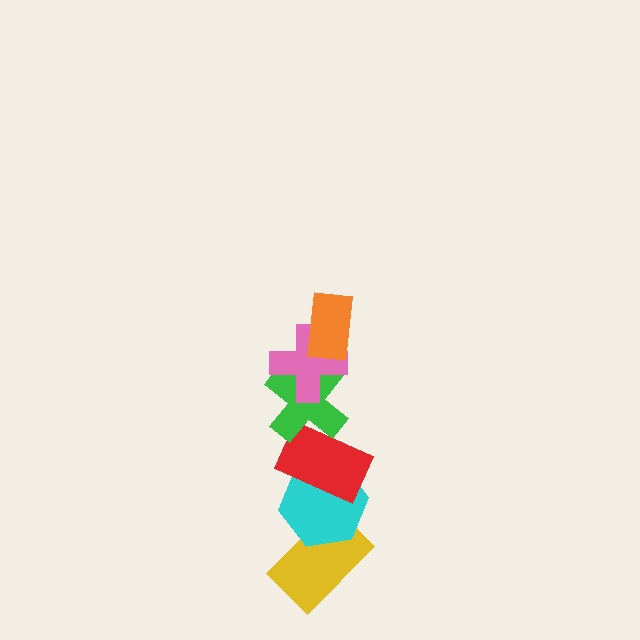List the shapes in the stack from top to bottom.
From top to bottom: the orange rectangle, the pink cross, the green cross, the red rectangle, the cyan hexagon, the yellow rectangle.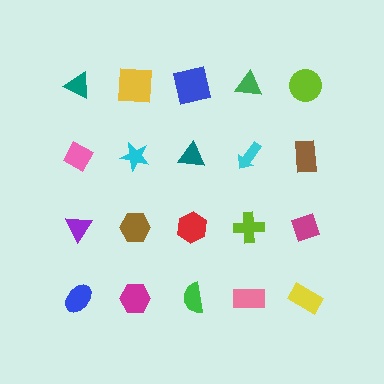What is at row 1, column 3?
A blue square.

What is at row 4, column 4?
A pink rectangle.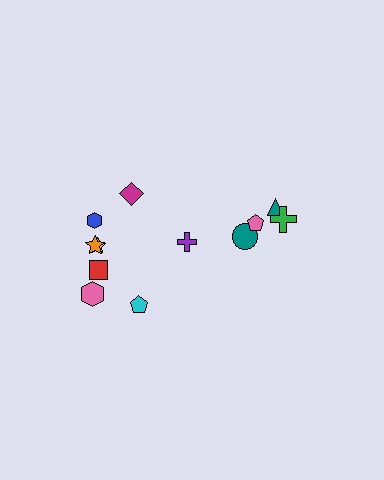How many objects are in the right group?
There are 4 objects.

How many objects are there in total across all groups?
There are 12 objects.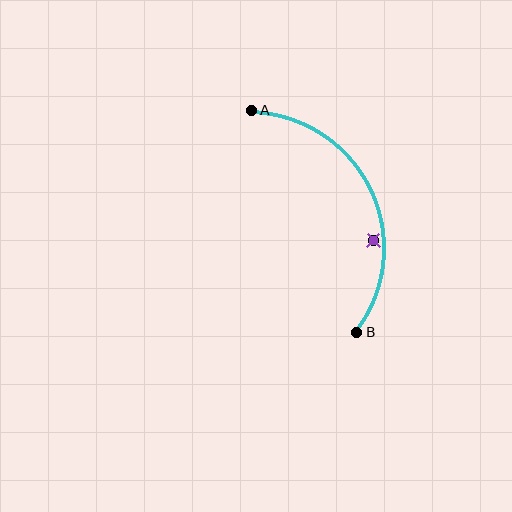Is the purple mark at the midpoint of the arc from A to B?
No — the purple mark does not lie on the arc at all. It sits slightly inside the curve.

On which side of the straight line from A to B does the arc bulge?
The arc bulges to the right of the straight line connecting A and B.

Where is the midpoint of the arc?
The arc midpoint is the point on the curve farthest from the straight line joining A and B. It sits to the right of that line.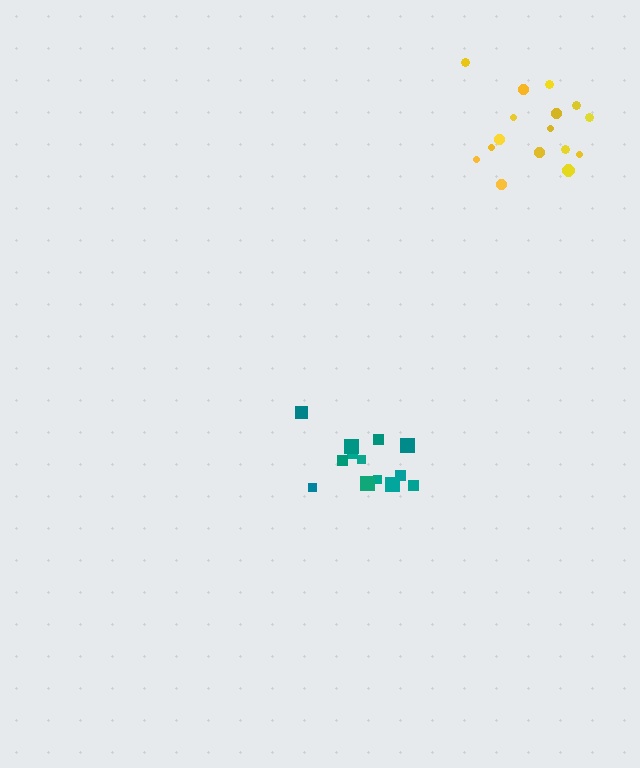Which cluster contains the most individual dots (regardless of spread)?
Yellow (16).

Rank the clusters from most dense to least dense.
teal, yellow.